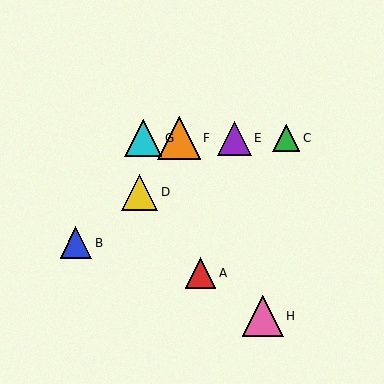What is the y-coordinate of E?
Object E is at y≈138.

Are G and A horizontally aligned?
No, G is at y≈138 and A is at y≈273.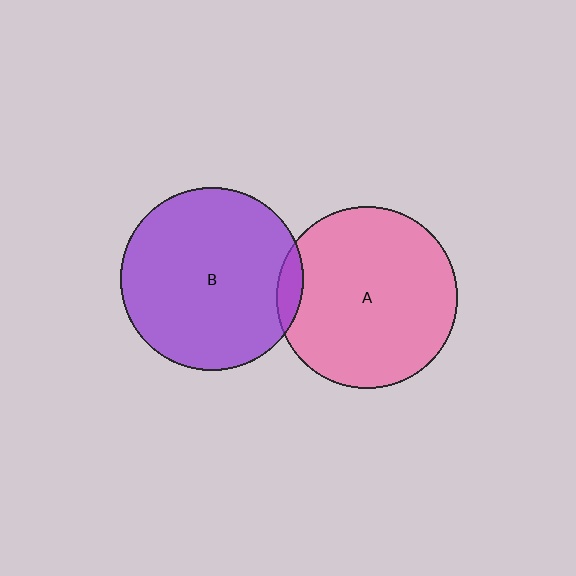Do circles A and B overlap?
Yes.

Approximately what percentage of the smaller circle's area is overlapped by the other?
Approximately 5%.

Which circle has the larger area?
Circle B (purple).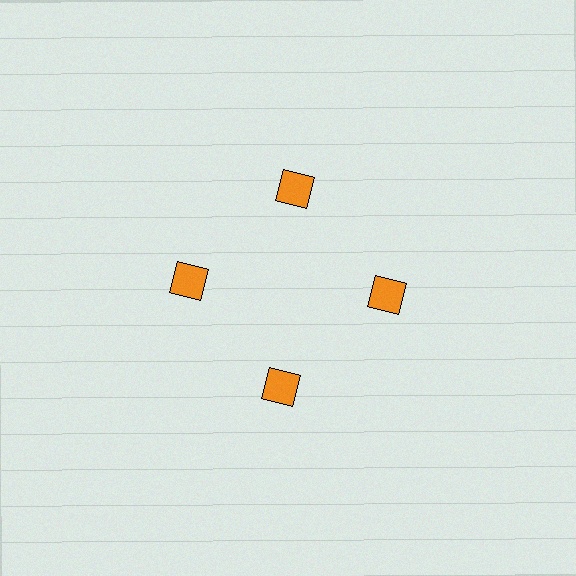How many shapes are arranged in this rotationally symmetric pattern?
There are 4 shapes, arranged in 4 groups of 1.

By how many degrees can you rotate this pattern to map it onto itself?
The pattern maps onto itself every 90 degrees of rotation.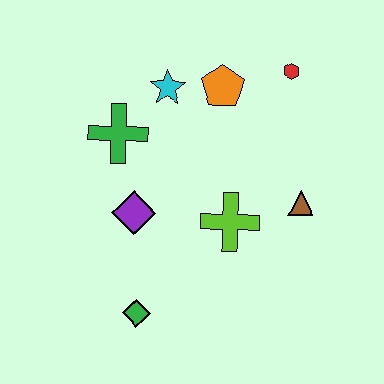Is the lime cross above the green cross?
No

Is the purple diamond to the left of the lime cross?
Yes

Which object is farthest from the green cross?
The brown triangle is farthest from the green cross.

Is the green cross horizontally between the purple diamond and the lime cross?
No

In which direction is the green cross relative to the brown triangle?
The green cross is to the left of the brown triangle.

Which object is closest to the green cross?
The cyan star is closest to the green cross.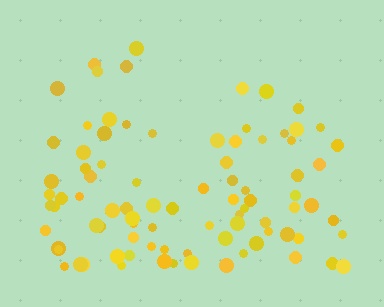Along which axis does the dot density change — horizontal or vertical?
Vertical.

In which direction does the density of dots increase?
From top to bottom, with the bottom side densest.